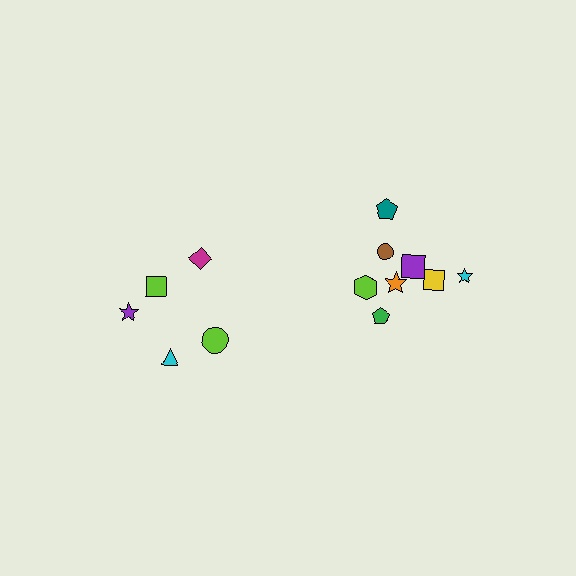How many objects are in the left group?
There are 5 objects.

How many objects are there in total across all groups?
There are 13 objects.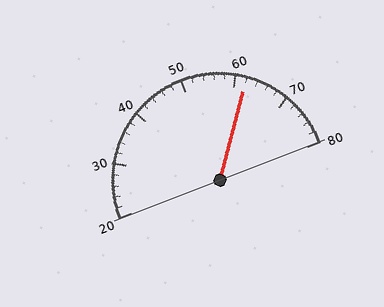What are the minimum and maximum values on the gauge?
The gauge ranges from 20 to 80.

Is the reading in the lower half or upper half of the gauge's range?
The reading is in the upper half of the range (20 to 80).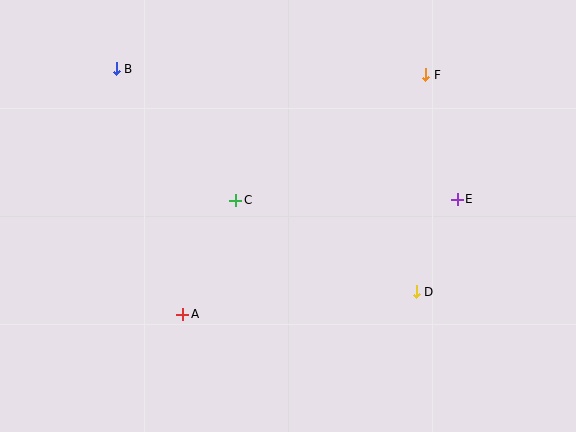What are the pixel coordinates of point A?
Point A is at (183, 314).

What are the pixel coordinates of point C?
Point C is at (236, 200).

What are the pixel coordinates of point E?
Point E is at (457, 199).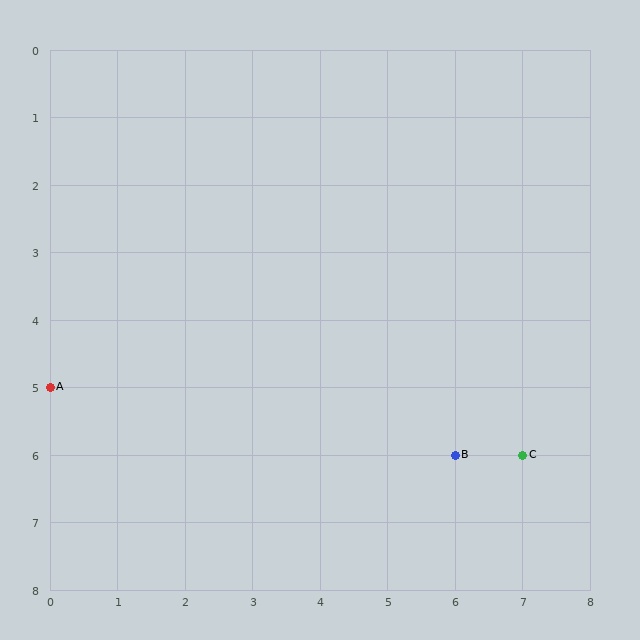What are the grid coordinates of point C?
Point C is at grid coordinates (7, 6).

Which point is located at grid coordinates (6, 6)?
Point B is at (6, 6).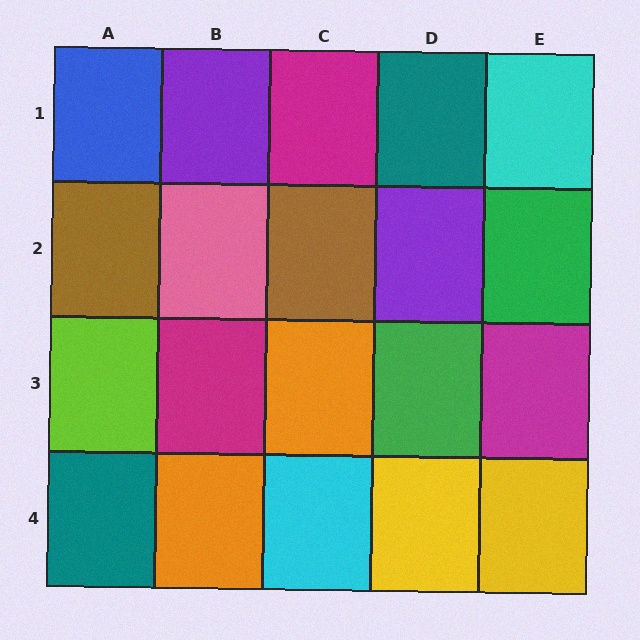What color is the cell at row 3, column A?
Lime.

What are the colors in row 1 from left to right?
Blue, purple, magenta, teal, cyan.